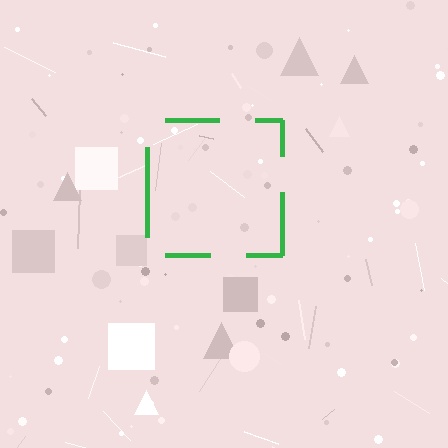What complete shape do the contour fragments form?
The contour fragments form a square.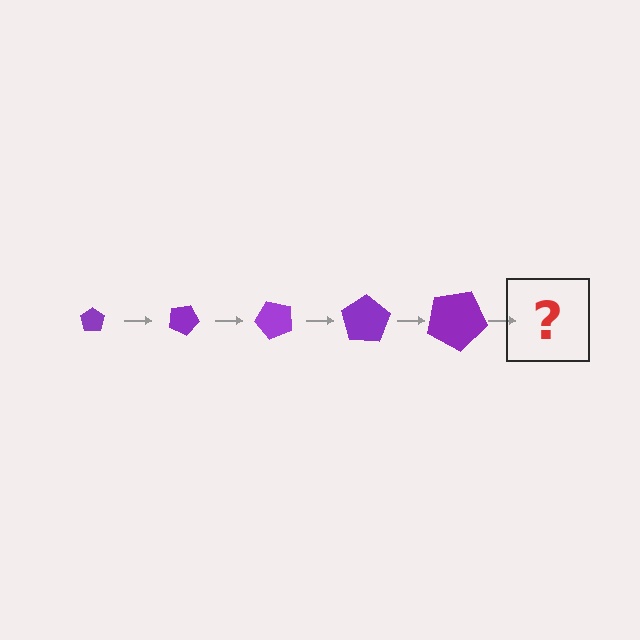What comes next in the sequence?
The next element should be a pentagon, larger than the previous one and rotated 125 degrees from the start.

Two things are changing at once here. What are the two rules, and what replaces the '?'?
The two rules are that the pentagon grows larger each step and it rotates 25 degrees each step. The '?' should be a pentagon, larger than the previous one and rotated 125 degrees from the start.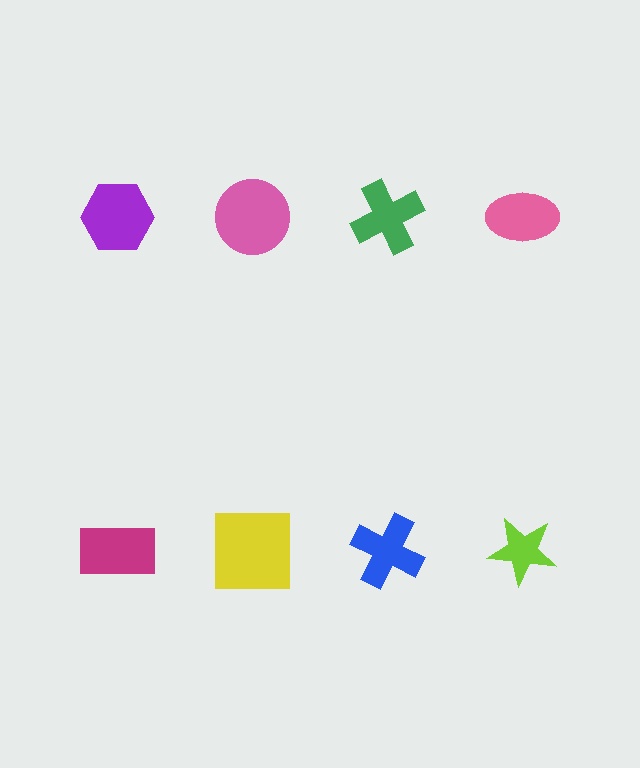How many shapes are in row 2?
4 shapes.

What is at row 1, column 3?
A green cross.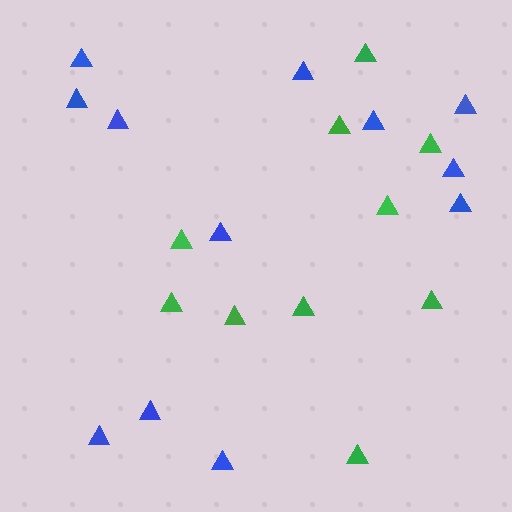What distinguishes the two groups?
There are 2 groups: one group of blue triangles (12) and one group of green triangles (10).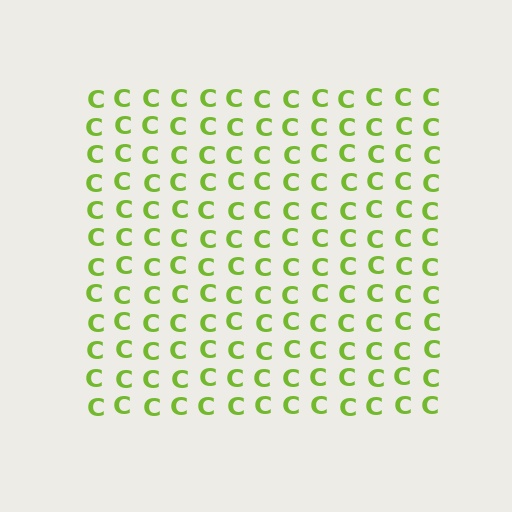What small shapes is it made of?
It is made of small letter C's.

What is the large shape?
The large shape is a square.